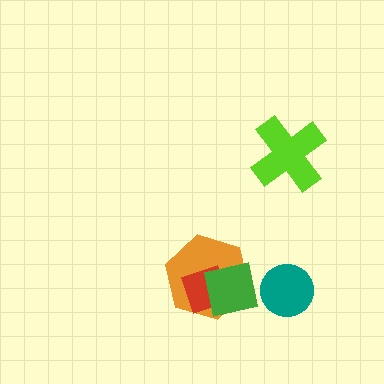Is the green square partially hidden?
No, no other shape covers it.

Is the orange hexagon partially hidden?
Yes, it is partially covered by another shape.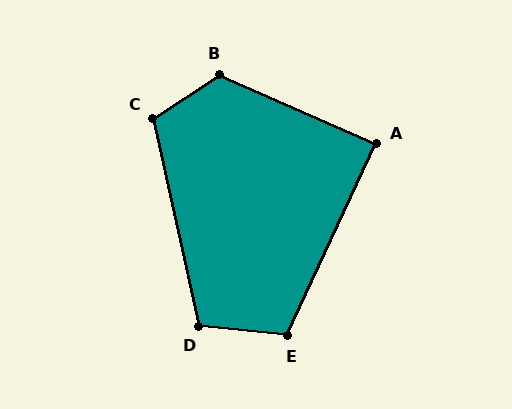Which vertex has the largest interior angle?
B, at approximately 123 degrees.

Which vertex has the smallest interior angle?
A, at approximately 89 degrees.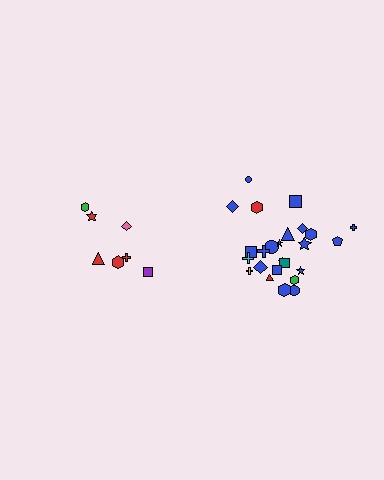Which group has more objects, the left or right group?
The right group.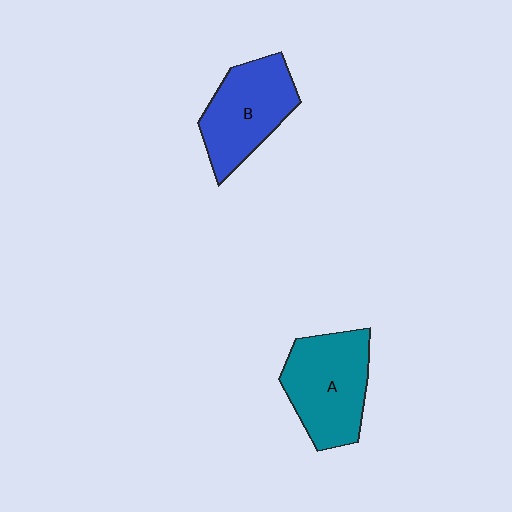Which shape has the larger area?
Shape A (teal).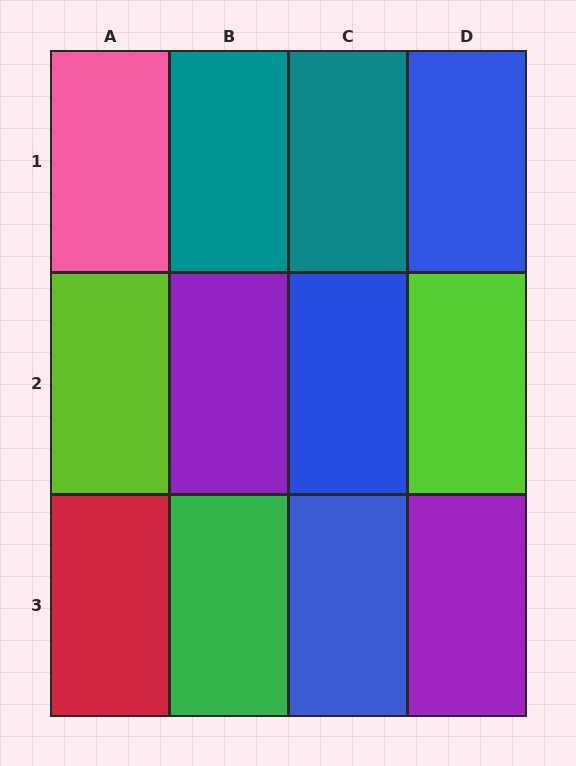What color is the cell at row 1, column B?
Teal.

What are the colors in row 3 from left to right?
Red, green, blue, purple.